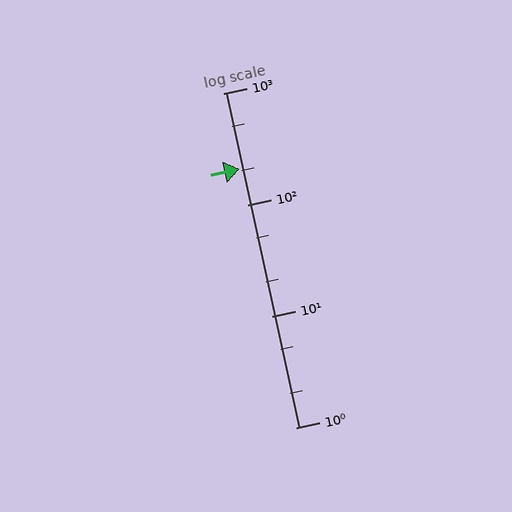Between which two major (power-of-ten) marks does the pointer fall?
The pointer is between 100 and 1000.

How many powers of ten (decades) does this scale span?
The scale spans 3 decades, from 1 to 1000.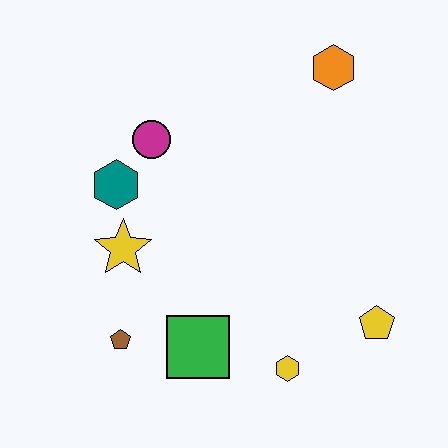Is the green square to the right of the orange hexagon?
No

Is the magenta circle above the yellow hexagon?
Yes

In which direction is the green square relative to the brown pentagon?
The green square is to the right of the brown pentagon.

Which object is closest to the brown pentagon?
The green square is closest to the brown pentagon.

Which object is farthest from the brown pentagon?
The orange hexagon is farthest from the brown pentagon.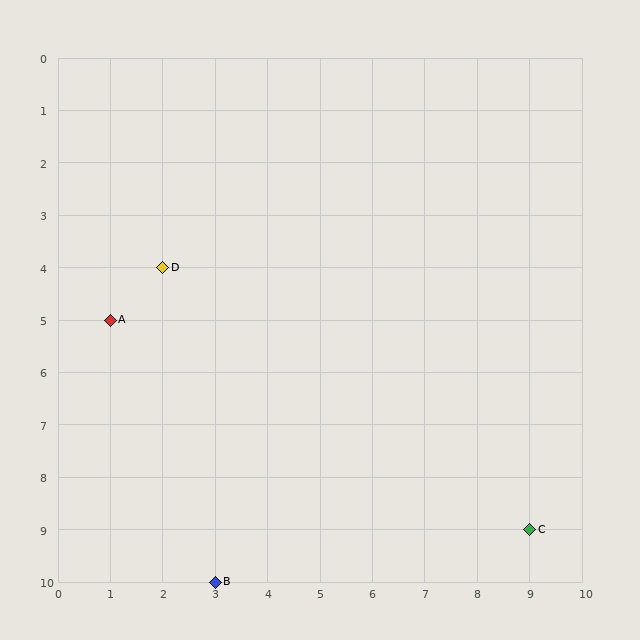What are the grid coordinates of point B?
Point B is at grid coordinates (3, 10).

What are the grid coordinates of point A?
Point A is at grid coordinates (1, 5).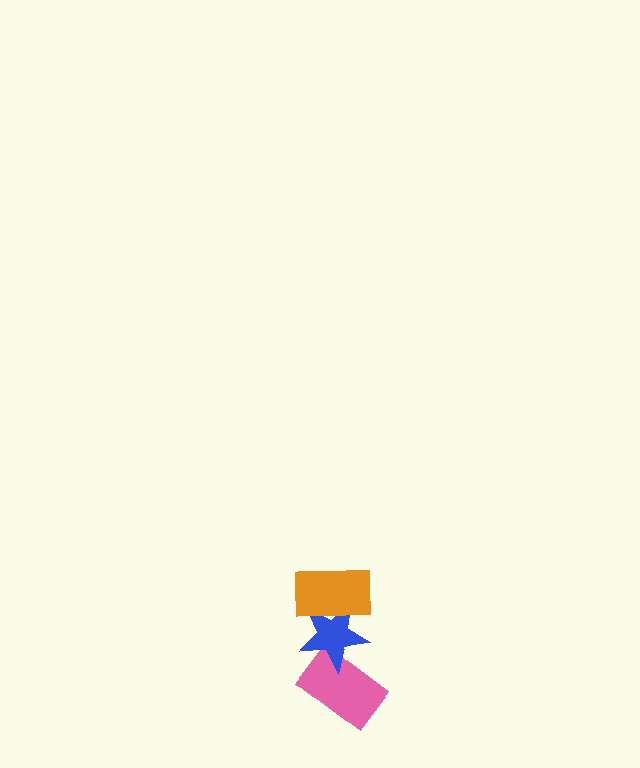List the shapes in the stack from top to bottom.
From top to bottom: the orange rectangle, the blue star, the pink rectangle.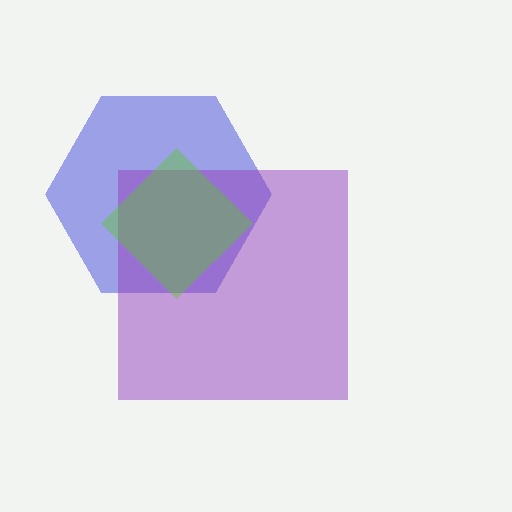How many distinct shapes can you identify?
There are 3 distinct shapes: a blue hexagon, a purple square, a lime diamond.